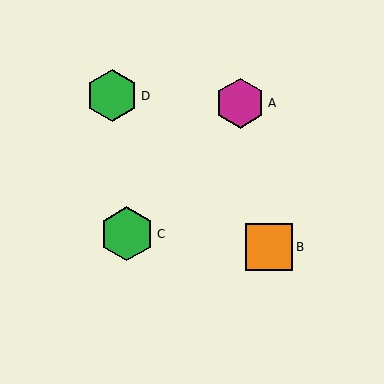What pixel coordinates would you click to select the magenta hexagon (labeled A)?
Click at (240, 103) to select the magenta hexagon A.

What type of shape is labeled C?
Shape C is a green hexagon.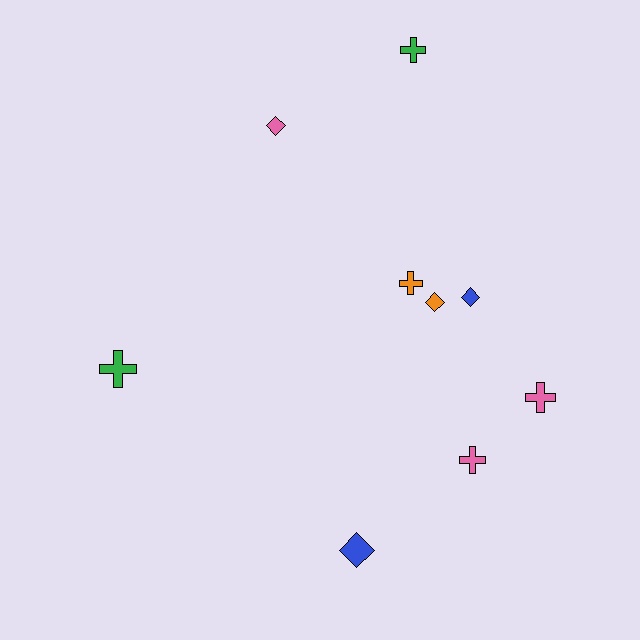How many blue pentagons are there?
There are no blue pentagons.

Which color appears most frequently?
Pink, with 3 objects.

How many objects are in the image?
There are 9 objects.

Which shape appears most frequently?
Cross, with 5 objects.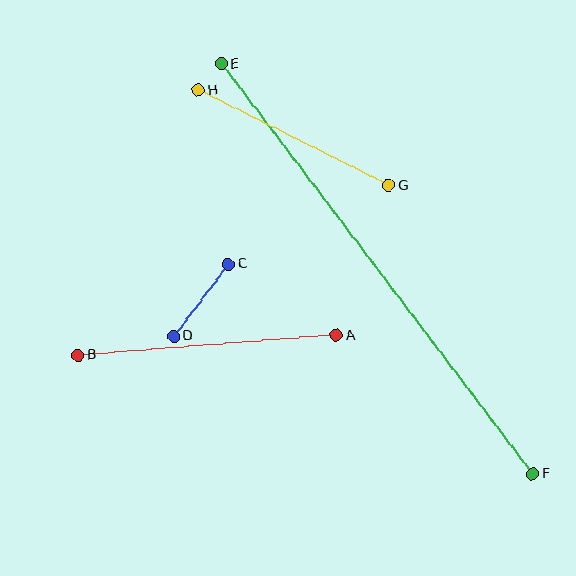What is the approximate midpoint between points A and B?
The midpoint is at approximately (207, 345) pixels.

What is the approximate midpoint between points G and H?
The midpoint is at approximately (293, 138) pixels.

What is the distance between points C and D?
The distance is approximately 91 pixels.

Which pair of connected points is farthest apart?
Points E and F are farthest apart.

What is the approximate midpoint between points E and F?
The midpoint is at approximately (377, 269) pixels.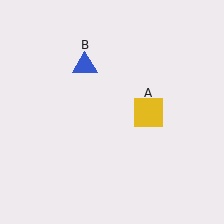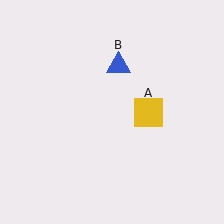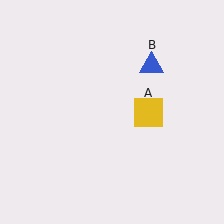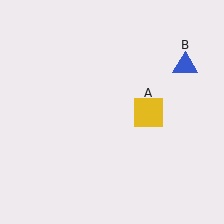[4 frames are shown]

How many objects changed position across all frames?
1 object changed position: blue triangle (object B).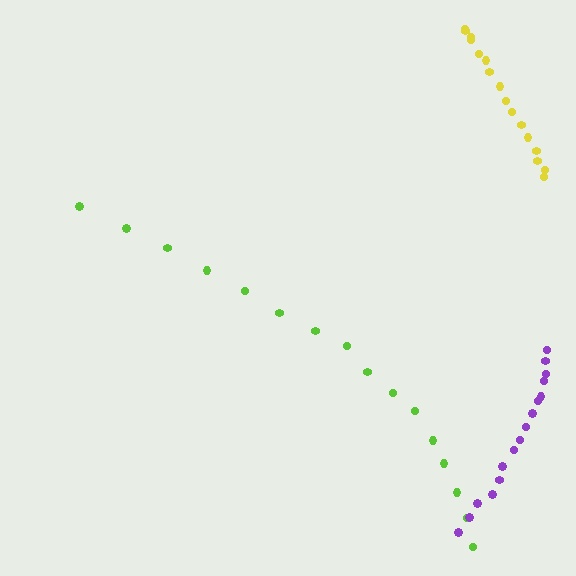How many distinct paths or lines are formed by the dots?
There are 3 distinct paths.